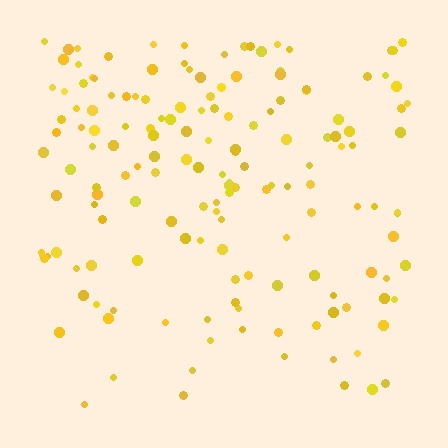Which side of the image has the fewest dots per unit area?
The bottom.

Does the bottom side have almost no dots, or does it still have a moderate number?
Still a moderate number, just noticeably fewer than the top.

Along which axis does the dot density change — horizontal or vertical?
Vertical.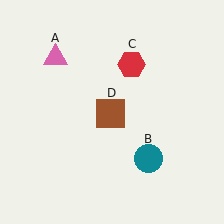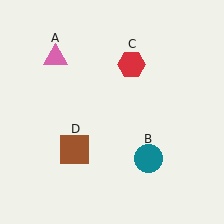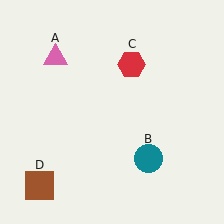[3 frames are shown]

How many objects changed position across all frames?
1 object changed position: brown square (object D).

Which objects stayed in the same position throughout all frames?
Pink triangle (object A) and teal circle (object B) and red hexagon (object C) remained stationary.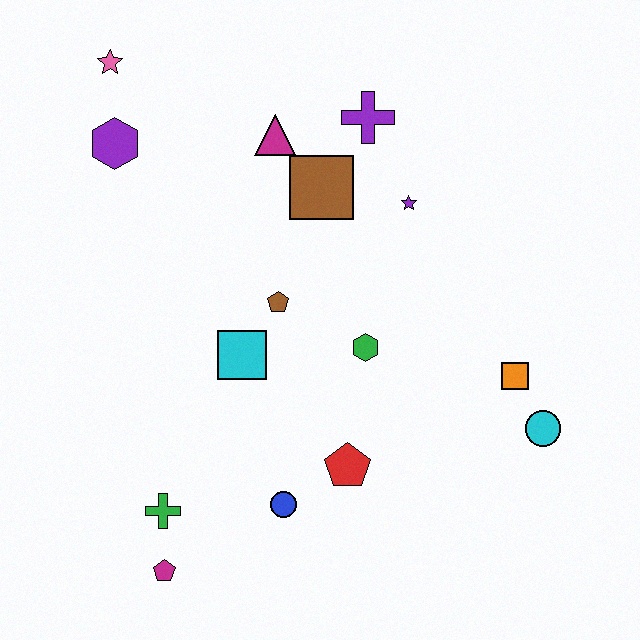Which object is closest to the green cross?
The magenta pentagon is closest to the green cross.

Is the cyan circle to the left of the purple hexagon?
No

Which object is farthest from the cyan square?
The pink star is farthest from the cyan square.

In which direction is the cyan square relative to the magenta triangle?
The cyan square is below the magenta triangle.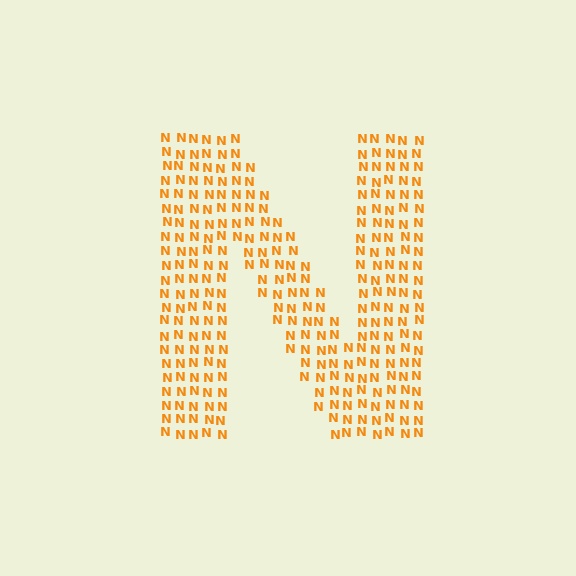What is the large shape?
The large shape is the letter N.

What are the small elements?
The small elements are letter N's.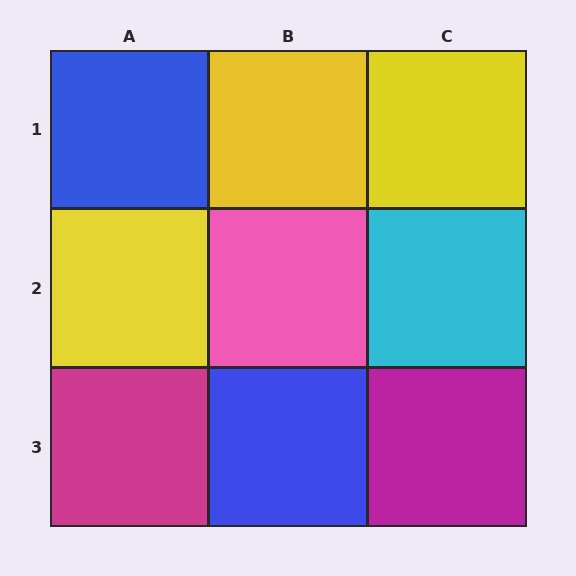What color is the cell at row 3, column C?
Magenta.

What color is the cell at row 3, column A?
Magenta.